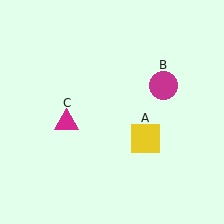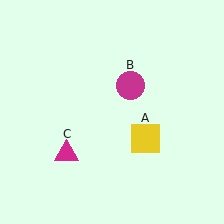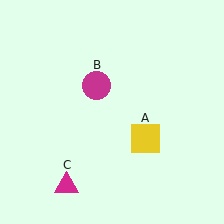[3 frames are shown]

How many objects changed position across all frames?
2 objects changed position: magenta circle (object B), magenta triangle (object C).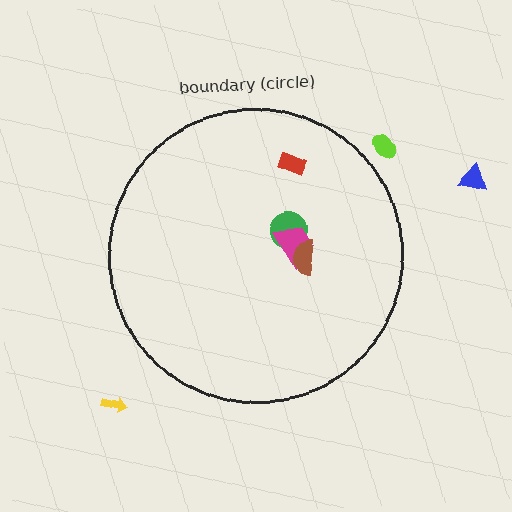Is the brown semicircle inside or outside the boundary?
Inside.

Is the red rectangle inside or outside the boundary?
Inside.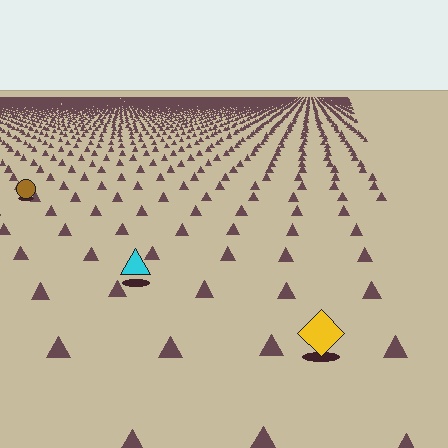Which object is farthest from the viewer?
The brown circle is farthest from the viewer. It appears smaller and the ground texture around it is denser.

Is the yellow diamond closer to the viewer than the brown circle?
Yes. The yellow diamond is closer — you can tell from the texture gradient: the ground texture is coarser near it.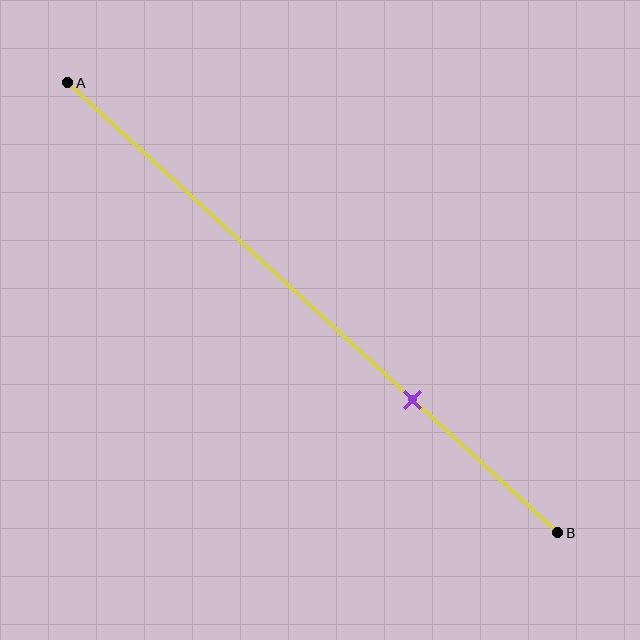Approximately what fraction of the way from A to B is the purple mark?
The purple mark is approximately 70% of the way from A to B.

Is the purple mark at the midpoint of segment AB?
No, the mark is at about 70% from A, not at the 50% midpoint.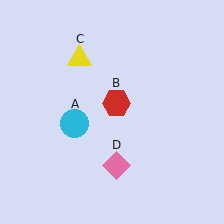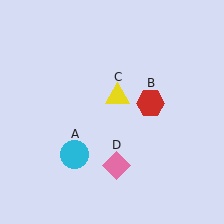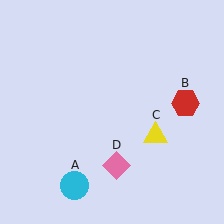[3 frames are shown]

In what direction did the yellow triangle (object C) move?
The yellow triangle (object C) moved down and to the right.